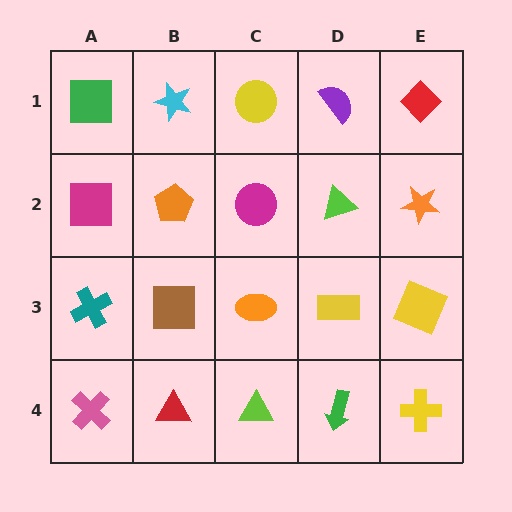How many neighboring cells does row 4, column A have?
2.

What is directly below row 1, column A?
A magenta square.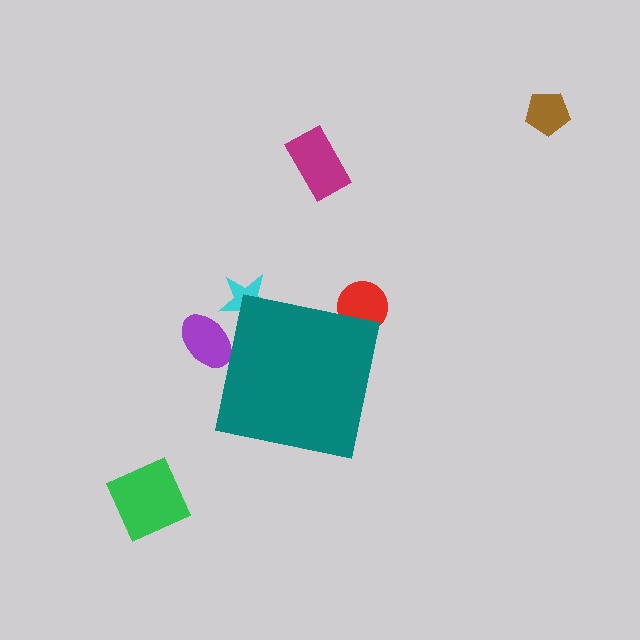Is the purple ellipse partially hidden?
Yes, the purple ellipse is partially hidden behind the teal square.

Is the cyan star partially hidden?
Yes, the cyan star is partially hidden behind the teal square.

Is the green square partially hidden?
No, the green square is fully visible.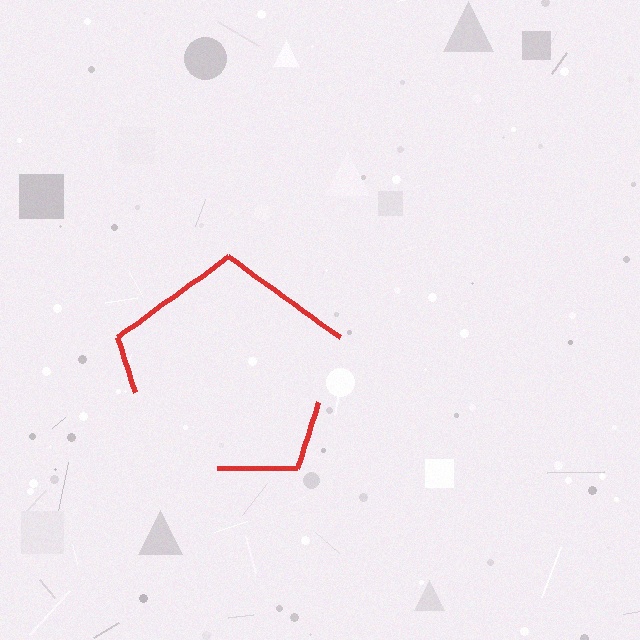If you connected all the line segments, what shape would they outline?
They would outline a pentagon.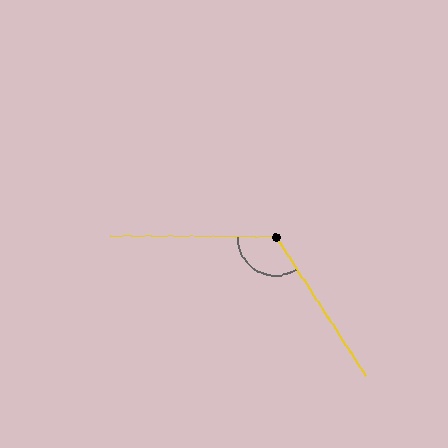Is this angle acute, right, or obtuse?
It is obtuse.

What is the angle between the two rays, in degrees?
Approximately 123 degrees.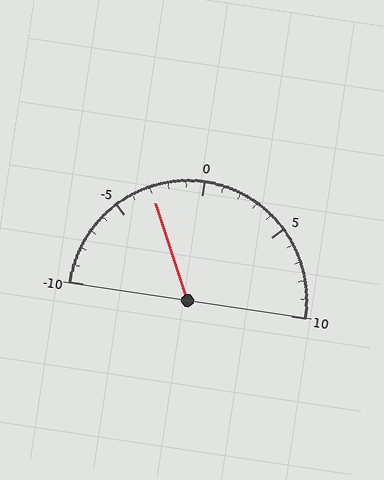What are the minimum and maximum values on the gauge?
The gauge ranges from -10 to 10.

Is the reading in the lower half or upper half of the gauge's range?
The reading is in the lower half of the range (-10 to 10).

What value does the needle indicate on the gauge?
The needle indicates approximately -3.